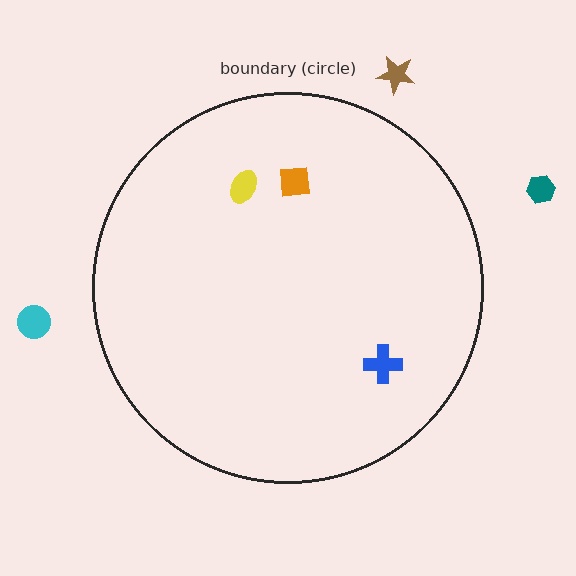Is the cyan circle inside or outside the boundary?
Outside.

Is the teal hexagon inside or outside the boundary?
Outside.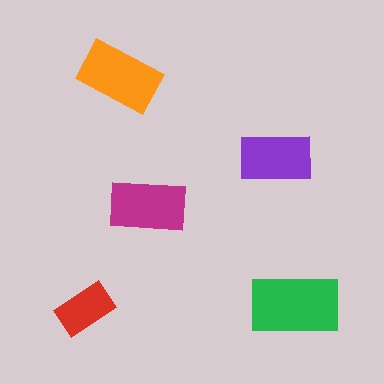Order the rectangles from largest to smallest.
the green one, the orange one, the magenta one, the purple one, the red one.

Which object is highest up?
The orange rectangle is topmost.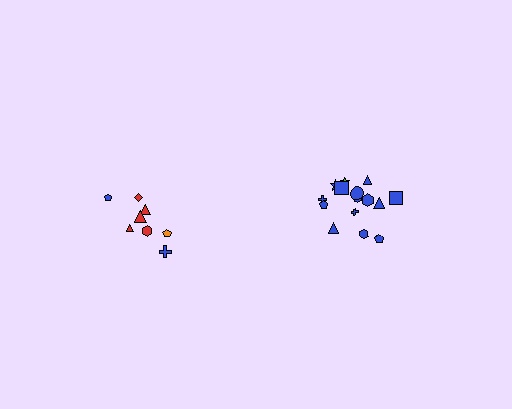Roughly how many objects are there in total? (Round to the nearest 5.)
Roughly 25 objects in total.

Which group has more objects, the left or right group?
The right group.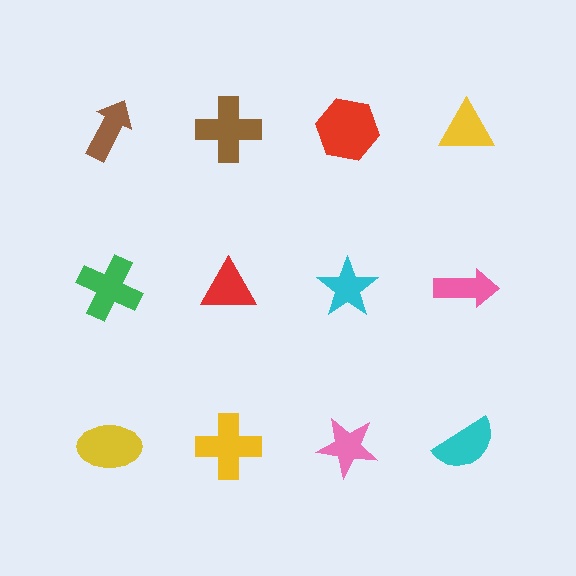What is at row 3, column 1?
A yellow ellipse.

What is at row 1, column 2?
A brown cross.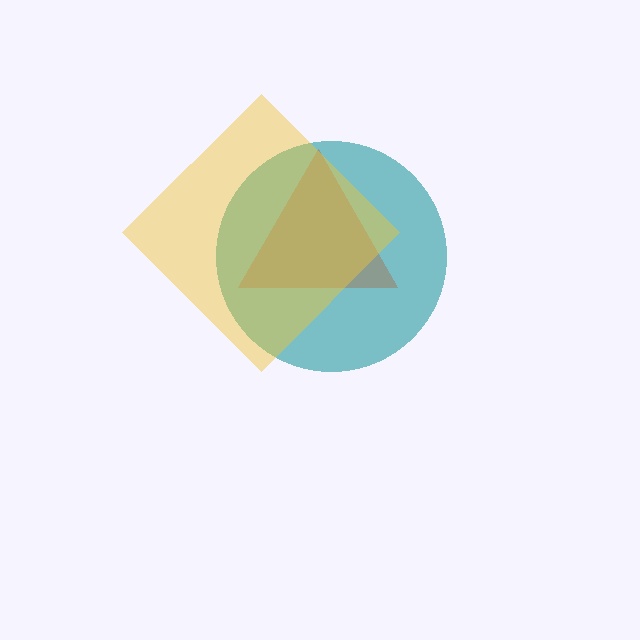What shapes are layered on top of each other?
The layered shapes are: a teal circle, a brown triangle, a yellow diamond.